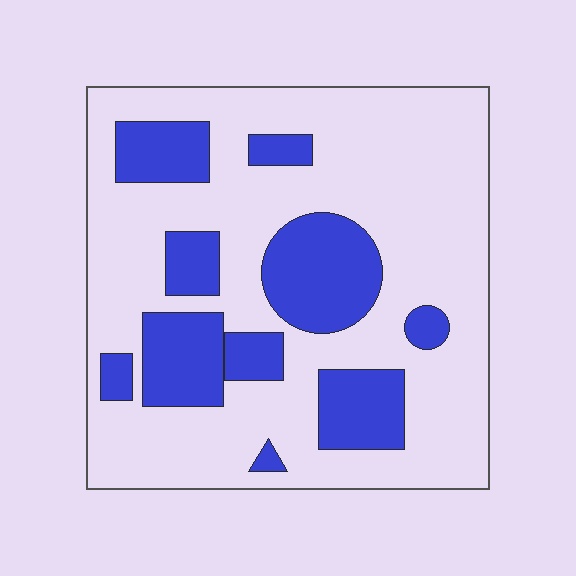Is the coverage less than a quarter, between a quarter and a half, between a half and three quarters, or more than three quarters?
Between a quarter and a half.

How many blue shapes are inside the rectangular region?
10.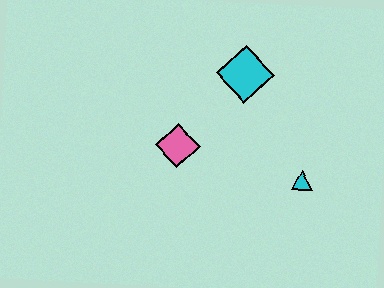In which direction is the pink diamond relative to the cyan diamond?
The pink diamond is below the cyan diamond.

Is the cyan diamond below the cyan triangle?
No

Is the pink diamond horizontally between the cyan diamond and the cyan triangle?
No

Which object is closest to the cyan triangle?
The cyan diamond is closest to the cyan triangle.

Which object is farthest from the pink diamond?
The cyan triangle is farthest from the pink diamond.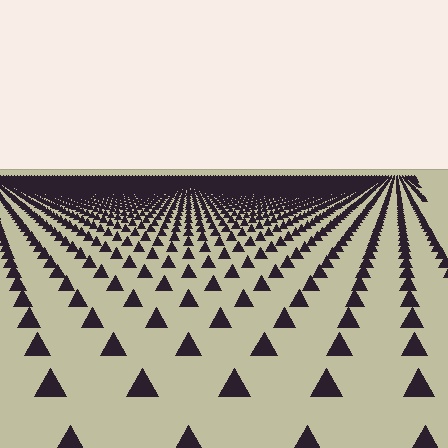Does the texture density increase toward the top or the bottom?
Density increases toward the top.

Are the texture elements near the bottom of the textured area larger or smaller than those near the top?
Larger. Near the bottom, elements are closer to the viewer and appear at a bigger on-screen size.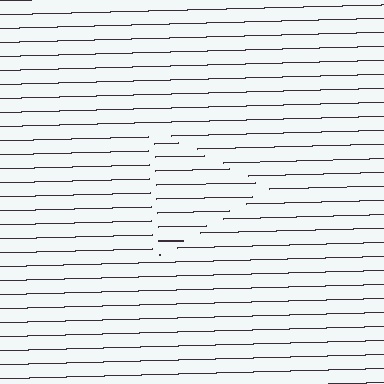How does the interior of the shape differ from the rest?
The interior of the shape contains the same grating, shifted by half a period — the contour is defined by the phase discontinuity where line-ends from the inner and outer gratings abut.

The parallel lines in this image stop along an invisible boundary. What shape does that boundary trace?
An illusory triangle. The interior of the shape contains the same grating, shifted by half a period — the contour is defined by the phase discontinuity where line-ends from the inner and outer gratings abut.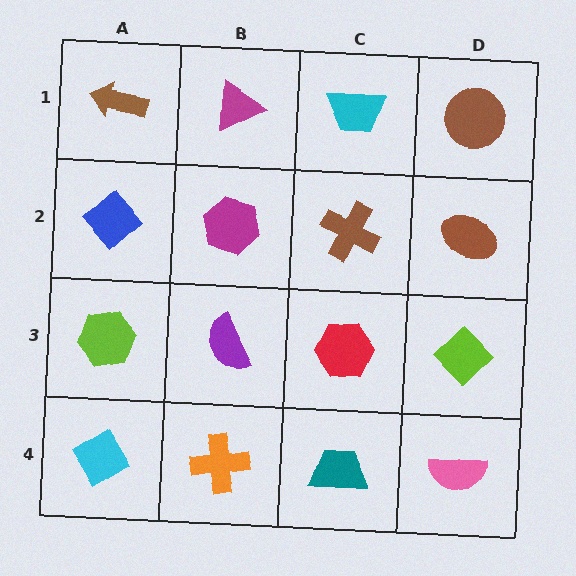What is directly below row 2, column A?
A lime hexagon.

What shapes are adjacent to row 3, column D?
A brown ellipse (row 2, column D), a pink semicircle (row 4, column D), a red hexagon (row 3, column C).